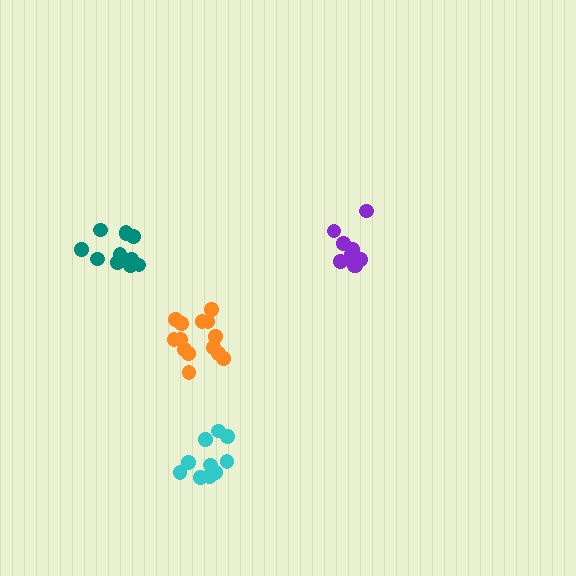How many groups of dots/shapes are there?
There are 4 groups.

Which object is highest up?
The teal cluster is topmost.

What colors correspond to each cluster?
The clusters are colored: teal, orange, cyan, purple.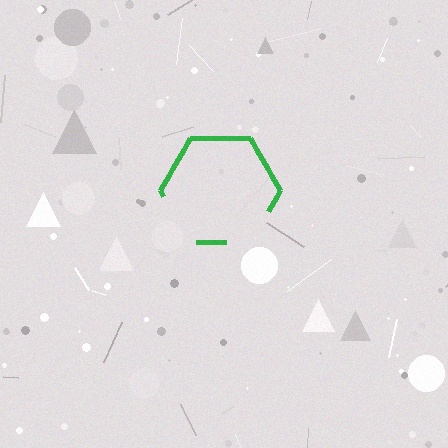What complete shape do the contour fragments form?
The contour fragments form a hexagon.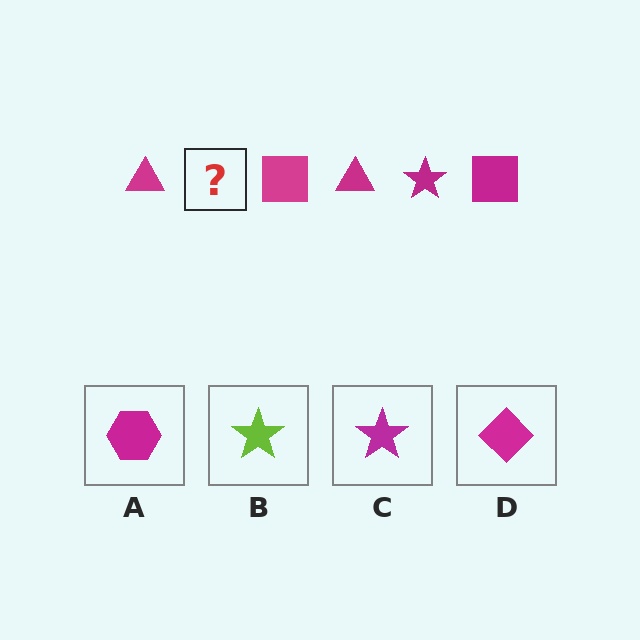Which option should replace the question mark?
Option C.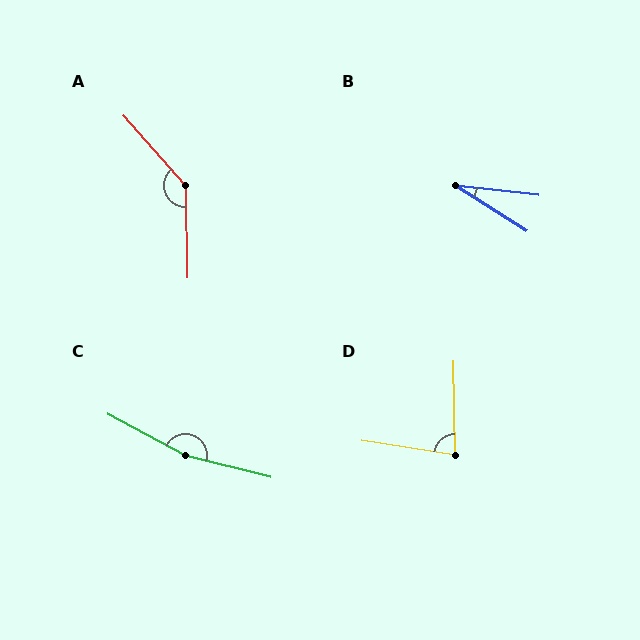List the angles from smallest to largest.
B (26°), D (80°), A (139°), C (166°).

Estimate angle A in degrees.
Approximately 139 degrees.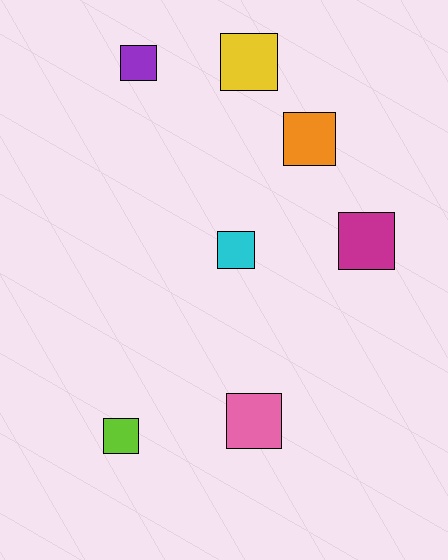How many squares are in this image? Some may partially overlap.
There are 7 squares.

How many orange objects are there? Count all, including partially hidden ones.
There is 1 orange object.